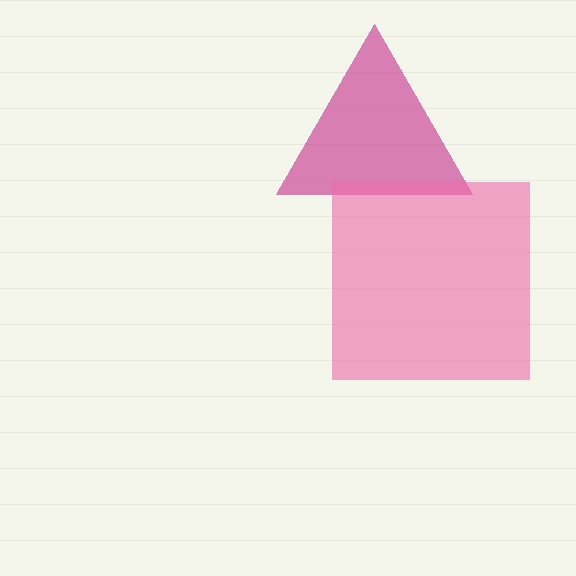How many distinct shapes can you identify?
There are 2 distinct shapes: a magenta triangle, a pink square.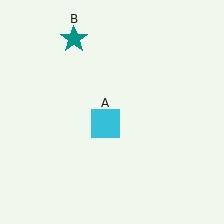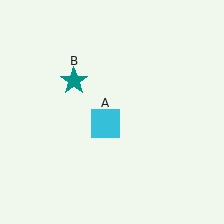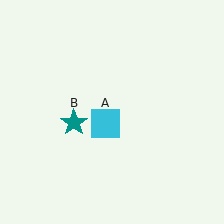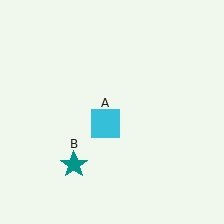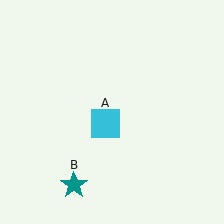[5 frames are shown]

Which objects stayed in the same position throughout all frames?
Cyan square (object A) remained stationary.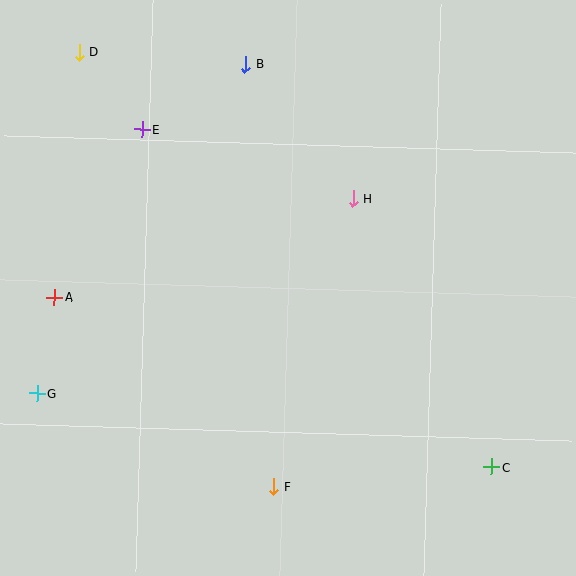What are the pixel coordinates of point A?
Point A is at (54, 297).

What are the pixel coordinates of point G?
Point G is at (37, 393).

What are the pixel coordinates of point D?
Point D is at (79, 52).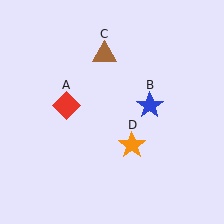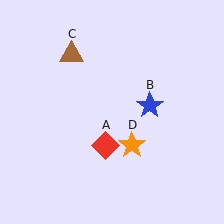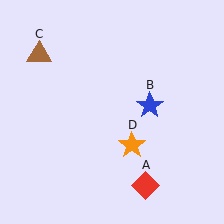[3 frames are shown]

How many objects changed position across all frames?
2 objects changed position: red diamond (object A), brown triangle (object C).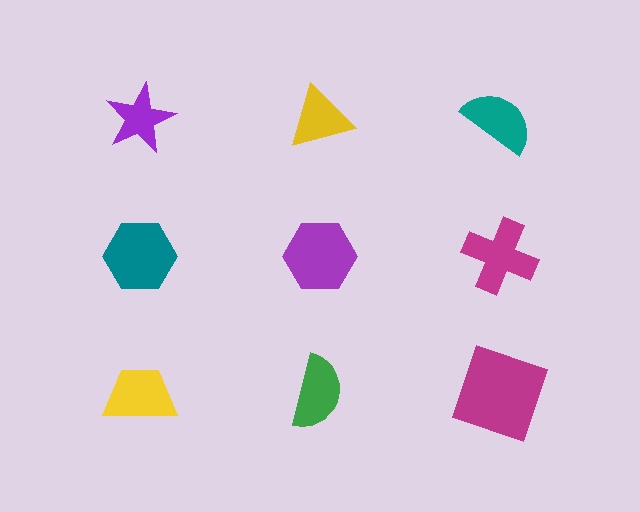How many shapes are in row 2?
3 shapes.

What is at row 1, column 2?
A yellow triangle.